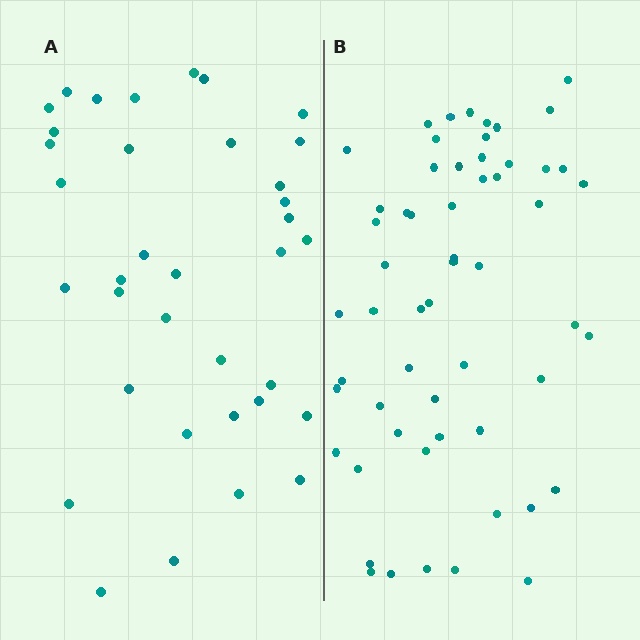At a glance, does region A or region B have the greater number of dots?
Region B (the right region) has more dots.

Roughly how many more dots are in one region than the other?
Region B has approximately 20 more dots than region A.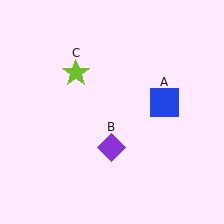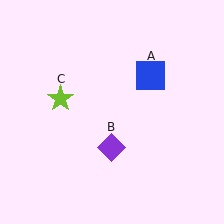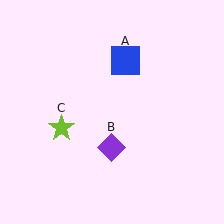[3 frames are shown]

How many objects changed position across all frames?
2 objects changed position: blue square (object A), lime star (object C).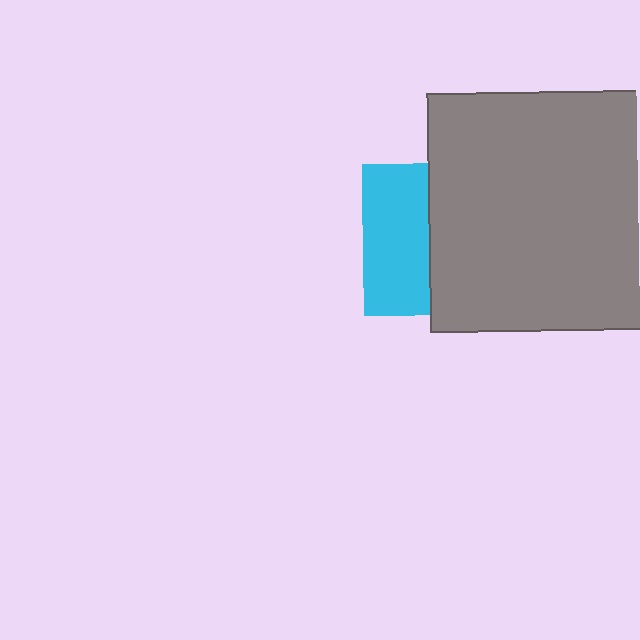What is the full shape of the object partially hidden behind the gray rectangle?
The partially hidden object is a cyan square.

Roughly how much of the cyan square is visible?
A small part of it is visible (roughly 43%).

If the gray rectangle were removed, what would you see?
You would see the complete cyan square.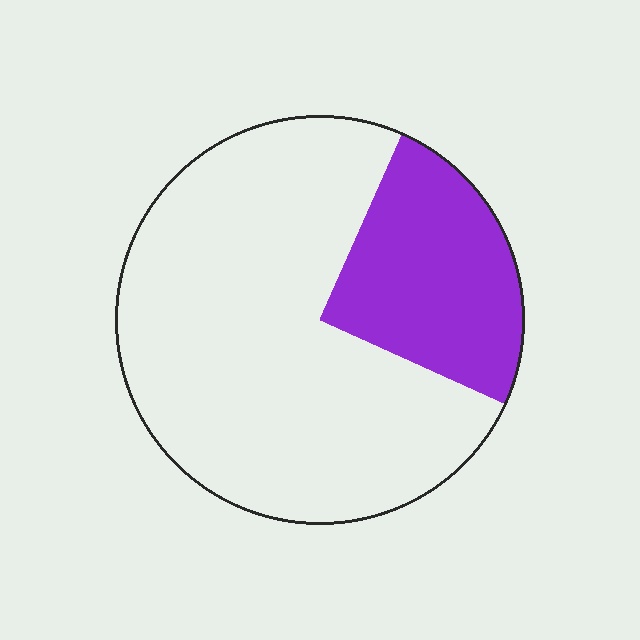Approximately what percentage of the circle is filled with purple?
Approximately 25%.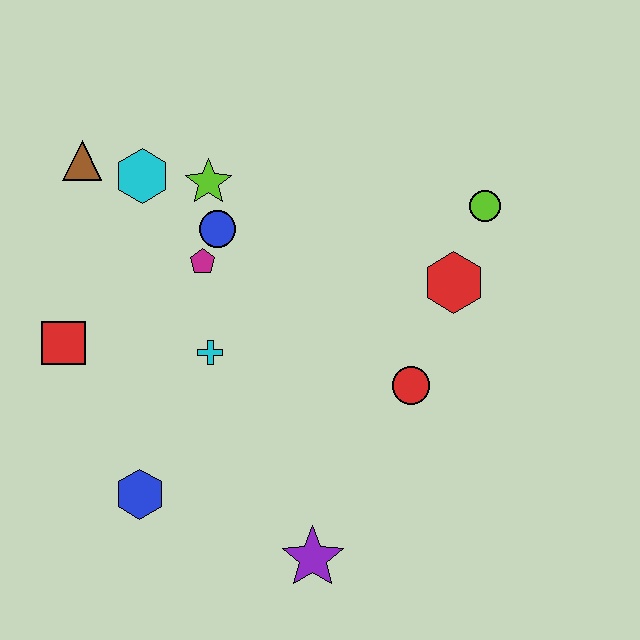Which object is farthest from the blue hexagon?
The lime circle is farthest from the blue hexagon.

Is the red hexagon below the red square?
No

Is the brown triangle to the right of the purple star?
No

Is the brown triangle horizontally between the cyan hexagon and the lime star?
No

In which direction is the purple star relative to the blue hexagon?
The purple star is to the right of the blue hexagon.